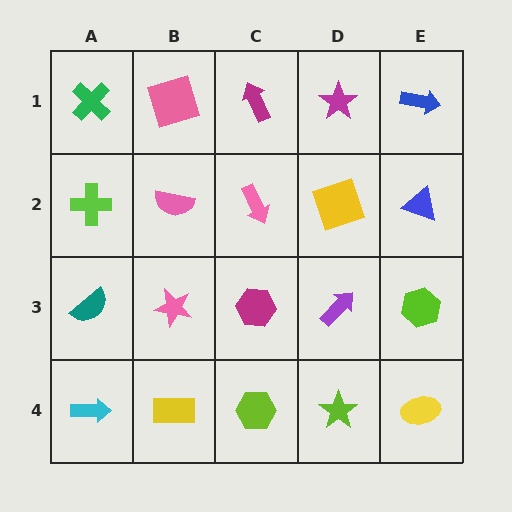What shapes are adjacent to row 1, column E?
A blue triangle (row 2, column E), a magenta star (row 1, column D).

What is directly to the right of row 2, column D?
A blue triangle.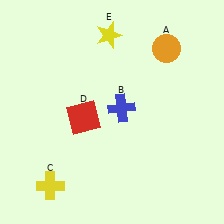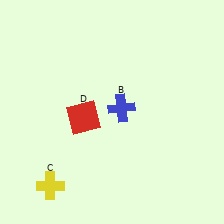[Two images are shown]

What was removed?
The yellow star (E), the orange circle (A) were removed in Image 2.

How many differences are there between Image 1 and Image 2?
There are 2 differences between the two images.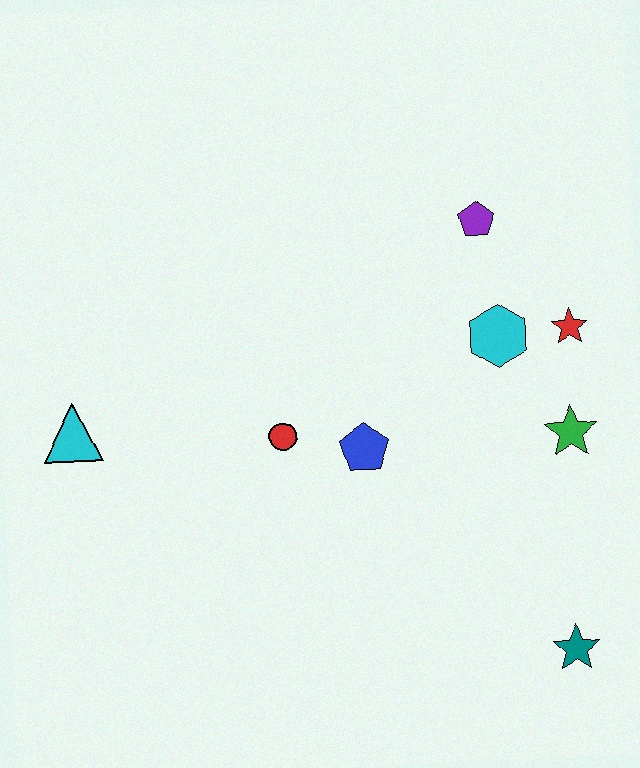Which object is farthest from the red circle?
The teal star is farthest from the red circle.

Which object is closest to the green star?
The red star is closest to the green star.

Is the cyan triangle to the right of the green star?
No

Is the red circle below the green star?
No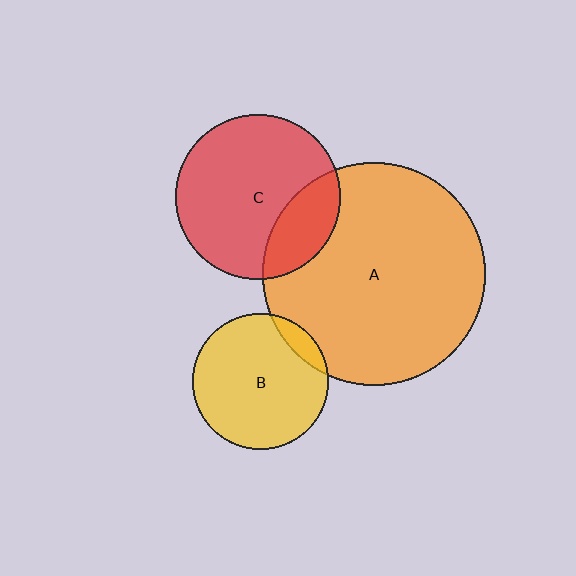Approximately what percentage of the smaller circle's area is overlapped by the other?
Approximately 25%.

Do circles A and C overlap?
Yes.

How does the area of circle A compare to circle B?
Approximately 2.7 times.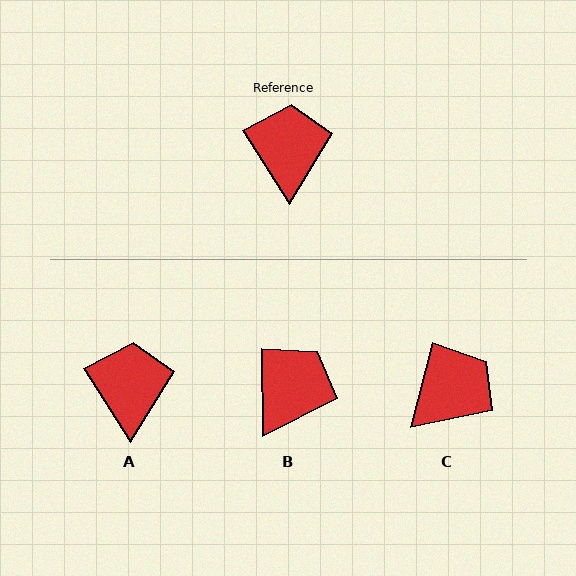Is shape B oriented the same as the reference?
No, it is off by about 31 degrees.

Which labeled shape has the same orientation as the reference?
A.